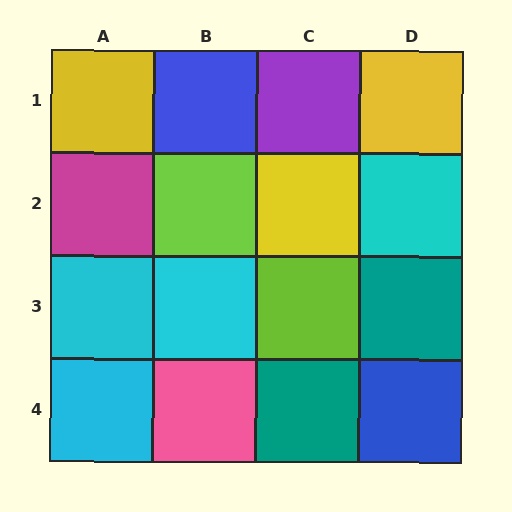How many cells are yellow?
3 cells are yellow.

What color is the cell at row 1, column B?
Blue.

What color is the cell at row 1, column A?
Yellow.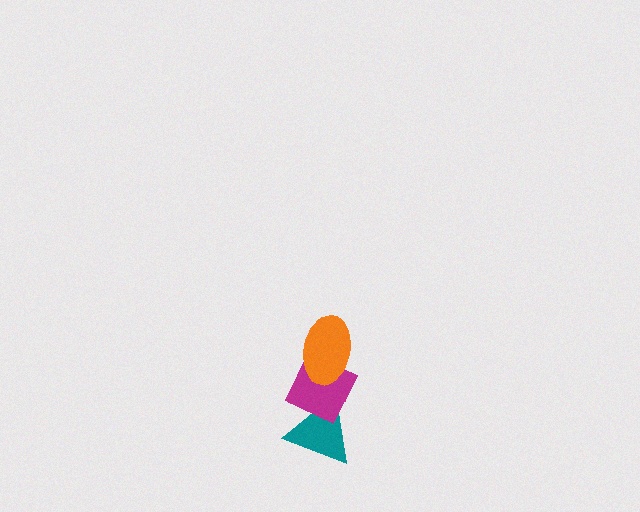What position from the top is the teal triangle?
The teal triangle is 3rd from the top.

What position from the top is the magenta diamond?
The magenta diamond is 2nd from the top.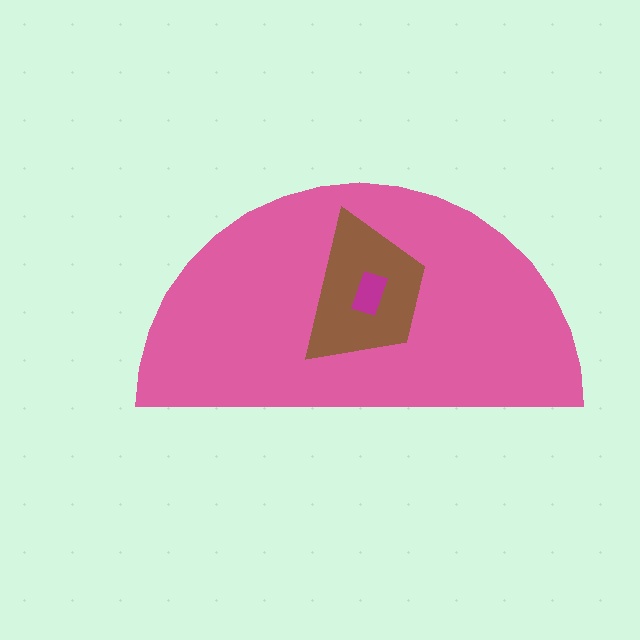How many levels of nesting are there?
3.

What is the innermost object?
The magenta rectangle.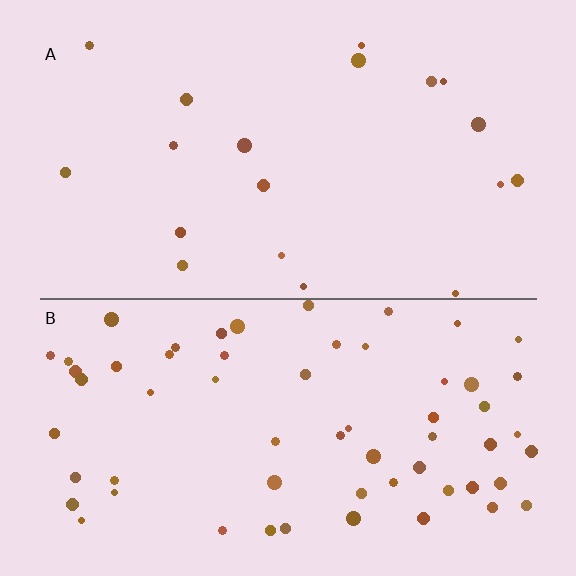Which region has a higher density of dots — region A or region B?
B (the bottom).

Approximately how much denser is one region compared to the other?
Approximately 3.3× — region B over region A.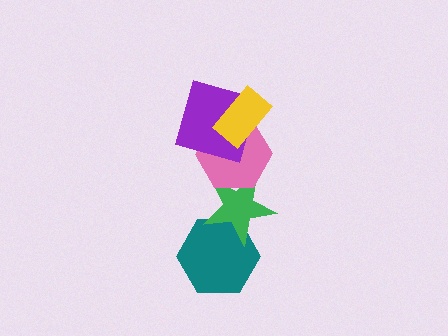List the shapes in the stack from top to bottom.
From top to bottom: the yellow rectangle, the purple square, the pink hexagon, the green star, the teal hexagon.